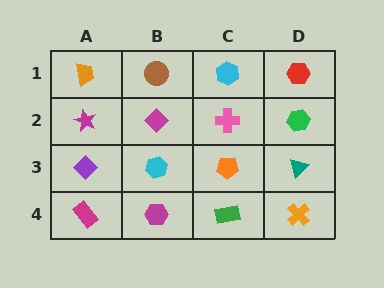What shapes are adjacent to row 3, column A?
A magenta star (row 2, column A), a magenta rectangle (row 4, column A), a cyan hexagon (row 3, column B).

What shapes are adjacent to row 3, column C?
A pink cross (row 2, column C), a green rectangle (row 4, column C), a cyan hexagon (row 3, column B), a teal triangle (row 3, column D).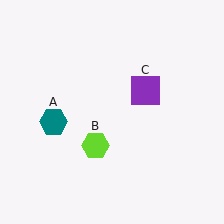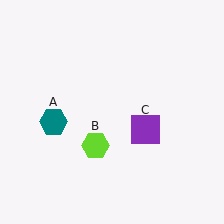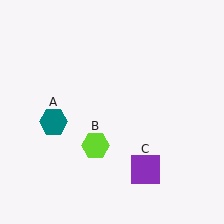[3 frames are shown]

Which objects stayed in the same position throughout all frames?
Teal hexagon (object A) and lime hexagon (object B) remained stationary.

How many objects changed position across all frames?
1 object changed position: purple square (object C).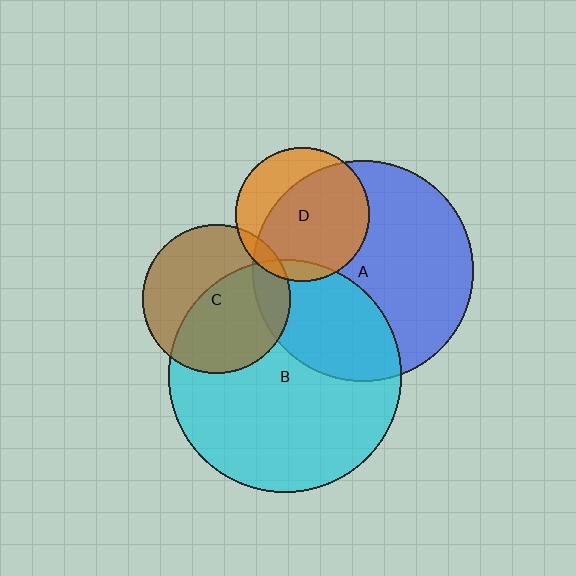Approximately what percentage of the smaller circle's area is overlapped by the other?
Approximately 5%.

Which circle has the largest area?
Circle B (cyan).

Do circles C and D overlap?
Yes.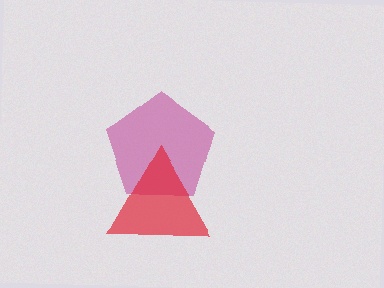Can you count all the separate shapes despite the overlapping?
Yes, there are 2 separate shapes.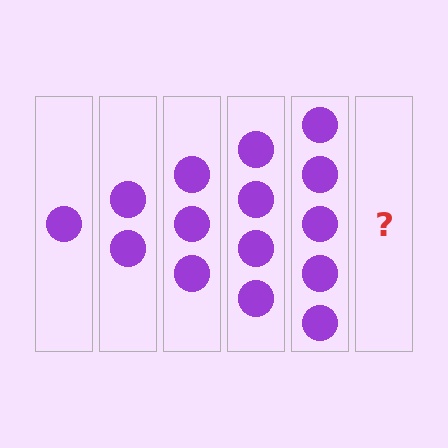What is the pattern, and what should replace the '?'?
The pattern is that each step adds one more circle. The '?' should be 6 circles.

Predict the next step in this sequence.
The next step is 6 circles.